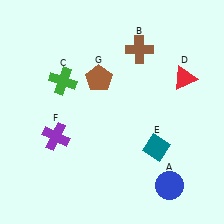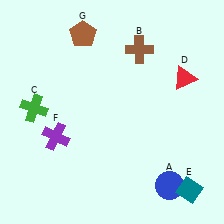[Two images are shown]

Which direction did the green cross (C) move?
The green cross (C) moved left.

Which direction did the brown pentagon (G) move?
The brown pentagon (G) moved up.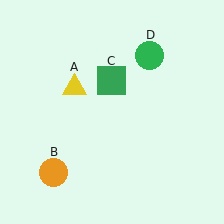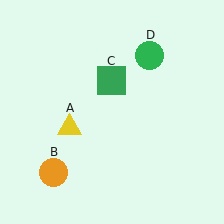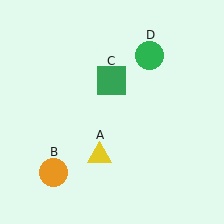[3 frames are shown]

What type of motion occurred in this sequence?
The yellow triangle (object A) rotated counterclockwise around the center of the scene.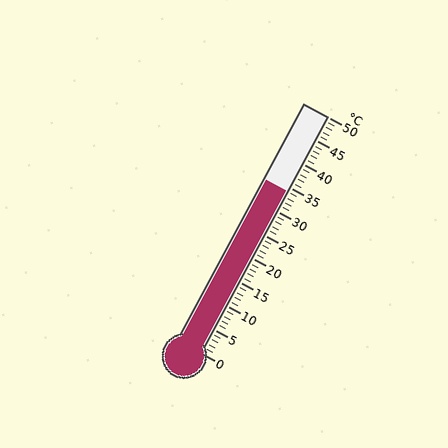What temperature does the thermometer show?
The thermometer shows approximately 34°C.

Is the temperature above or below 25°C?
The temperature is above 25°C.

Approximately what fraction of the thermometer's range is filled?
The thermometer is filled to approximately 70% of its range.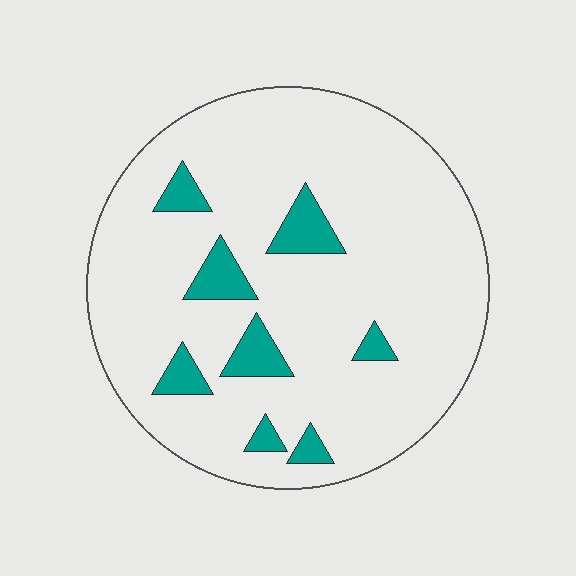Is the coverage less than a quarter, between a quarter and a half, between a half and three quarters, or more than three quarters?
Less than a quarter.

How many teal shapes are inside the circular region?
8.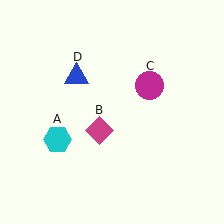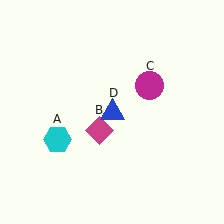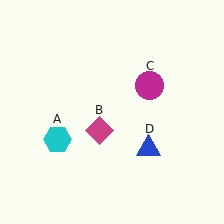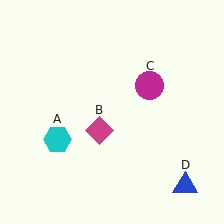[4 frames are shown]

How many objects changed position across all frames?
1 object changed position: blue triangle (object D).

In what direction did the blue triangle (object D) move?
The blue triangle (object D) moved down and to the right.